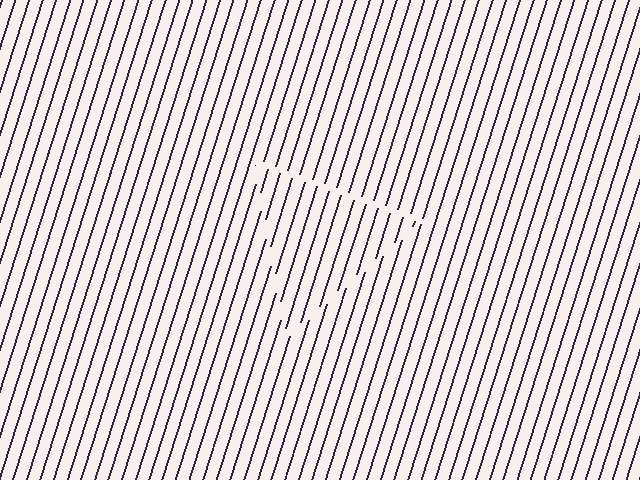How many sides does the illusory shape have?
3 sides — the line-ends trace a triangle.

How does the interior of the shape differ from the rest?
The interior of the shape contains the same grating, shifted by half a period — the contour is defined by the phase discontinuity where line-ends from the inner and outer gratings abut.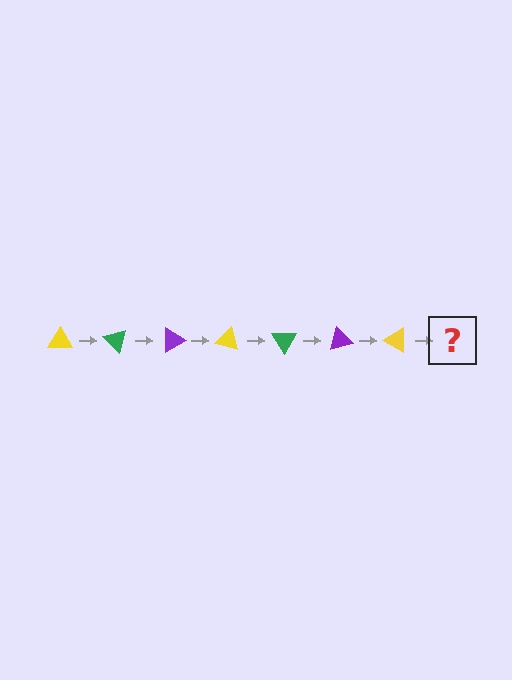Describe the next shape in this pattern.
It should be a green triangle, rotated 315 degrees from the start.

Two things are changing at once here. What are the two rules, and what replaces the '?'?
The two rules are that it rotates 45 degrees each step and the color cycles through yellow, green, and purple. The '?' should be a green triangle, rotated 315 degrees from the start.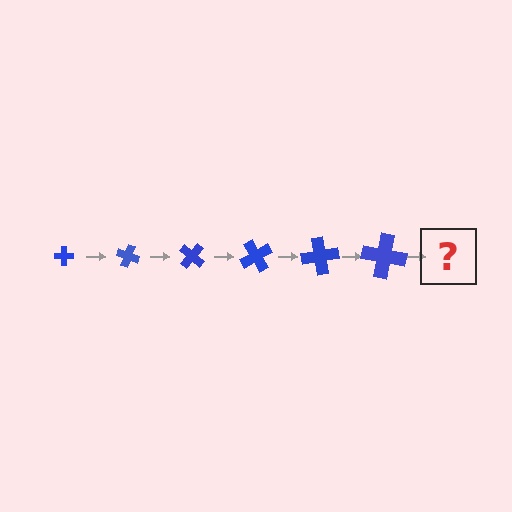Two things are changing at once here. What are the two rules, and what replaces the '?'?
The two rules are that the cross grows larger each step and it rotates 20 degrees each step. The '?' should be a cross, larger than the previous one and rotated 120 degrees from the start.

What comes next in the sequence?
The next element should be a cross, larger than the previous one and rotated 120 degrees from the start.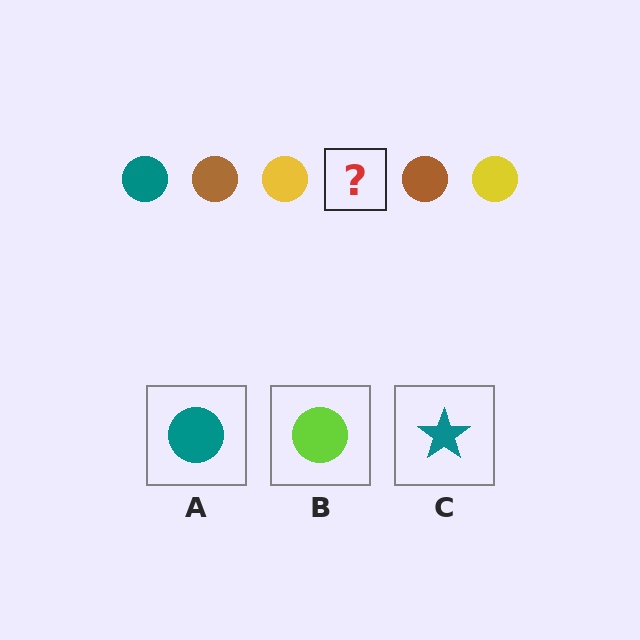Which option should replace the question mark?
Option A.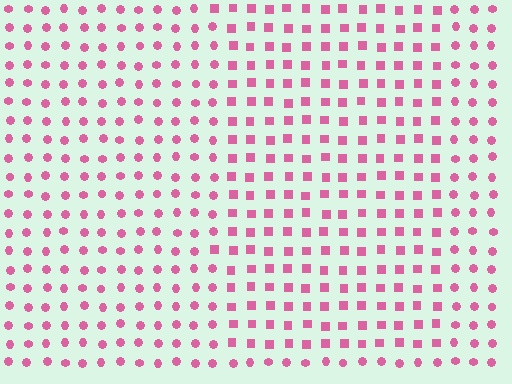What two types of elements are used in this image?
The image uses squares inside the rectangle region and circles outside it.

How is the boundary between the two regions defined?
The boundary is defined by a change in element shape: squares inside vs. circles outside. All elements share the same color and spacing.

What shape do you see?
I see a rectangle.